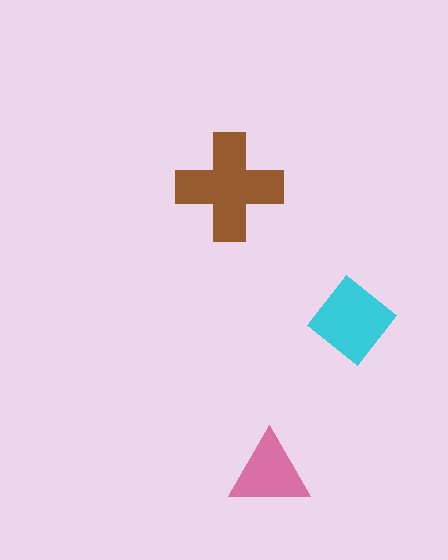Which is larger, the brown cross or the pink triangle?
The brown cross.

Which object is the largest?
The brown cross.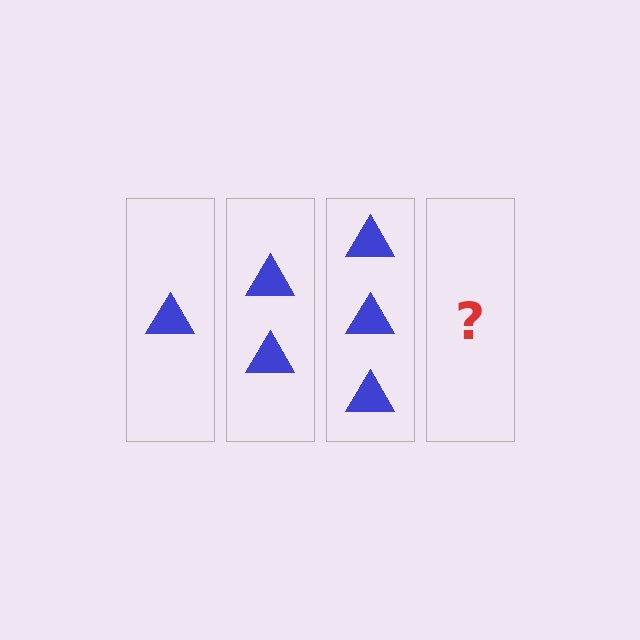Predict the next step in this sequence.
The next step is 4 triangles.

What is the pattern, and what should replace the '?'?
The pattern is that each step adds one more triangle. The '?' should be 4 triangles.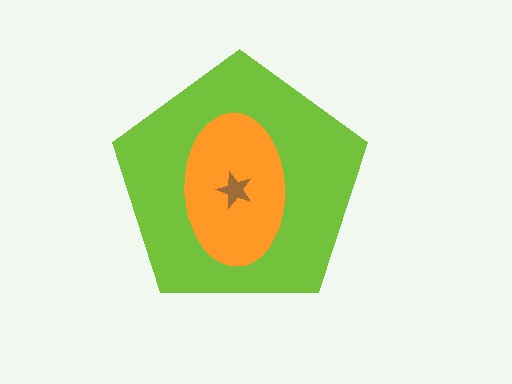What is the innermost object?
The brown star.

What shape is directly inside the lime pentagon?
The orange ellipse.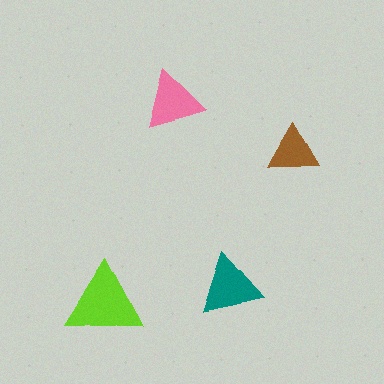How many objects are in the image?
There are 4 objects in the image.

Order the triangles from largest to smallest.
the lime one, the teal one, the pink one, the brown one.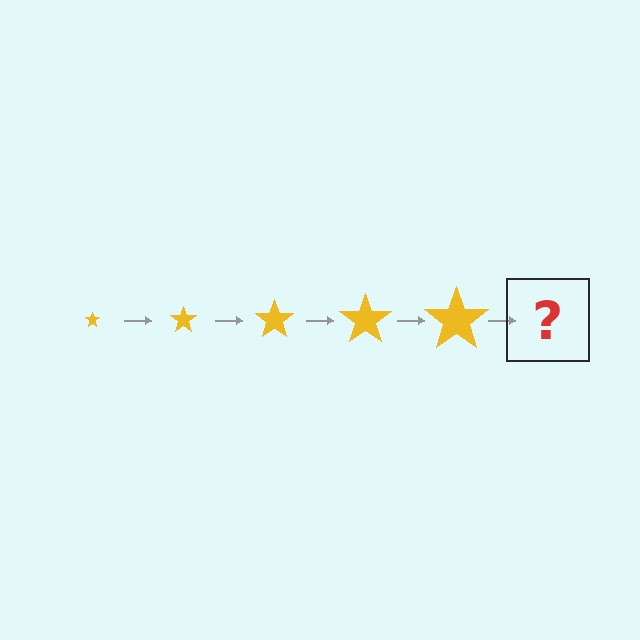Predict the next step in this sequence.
The next step is a yellow star, larger than the previous one.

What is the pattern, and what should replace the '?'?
The pattern is that the star gets progressively larger each step. The '?' should be a yellow star, larger than the previous one.